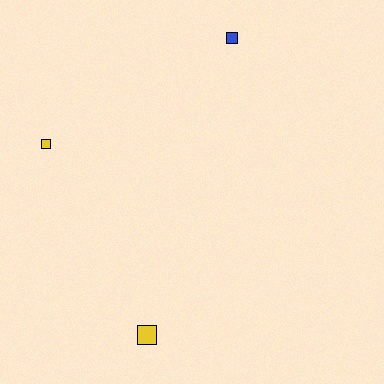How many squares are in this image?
There are 3 squares.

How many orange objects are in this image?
There are no orange objects.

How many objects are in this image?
There are 3 objects.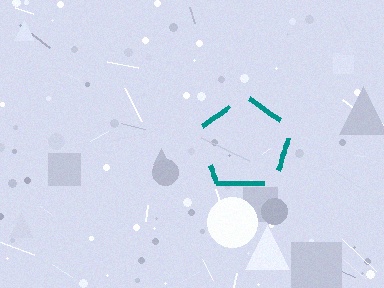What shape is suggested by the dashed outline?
The dashed outline suggests a pentagon.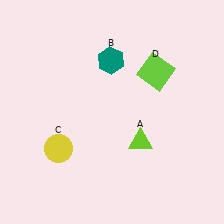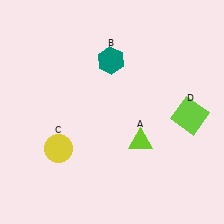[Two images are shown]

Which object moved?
The lime square (D) moved down.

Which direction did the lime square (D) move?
The lime square (D) moved down.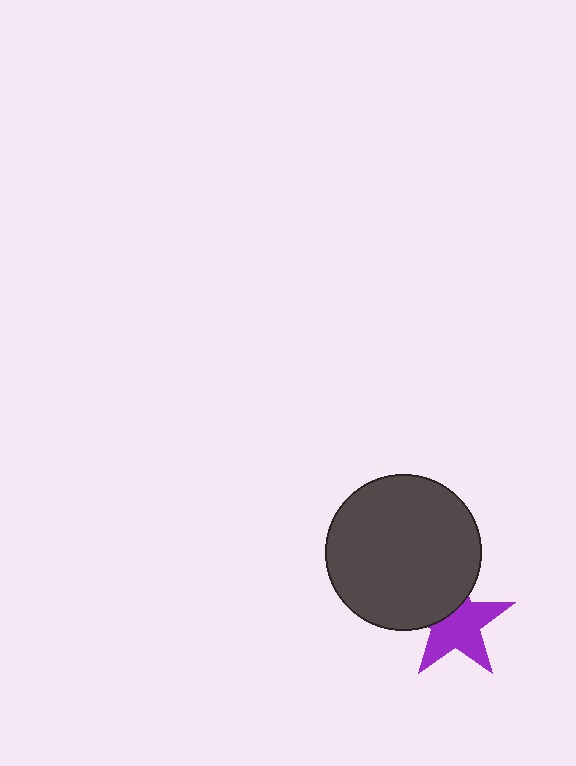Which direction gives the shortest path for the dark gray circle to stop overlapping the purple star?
Moving toward the upper-left gives the shortest separation.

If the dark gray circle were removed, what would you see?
You would see the complete purple star.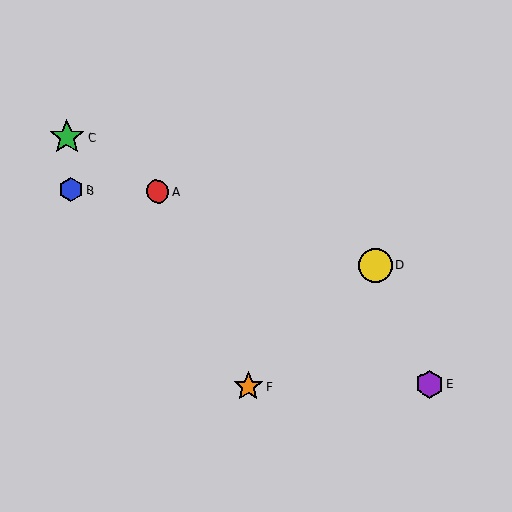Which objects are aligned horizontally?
Objects A, B are aligned horizontally.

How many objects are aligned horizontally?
2 objects (A, B) are aligned horizontally.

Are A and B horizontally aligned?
Yes, both are at y≈191.